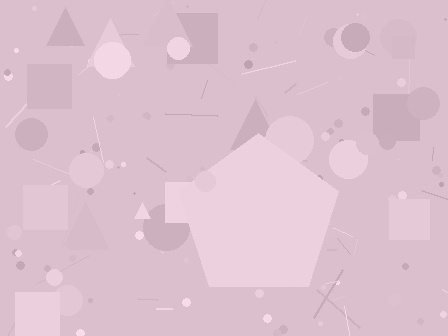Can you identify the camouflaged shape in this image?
The camouflaged shape is a pentagon.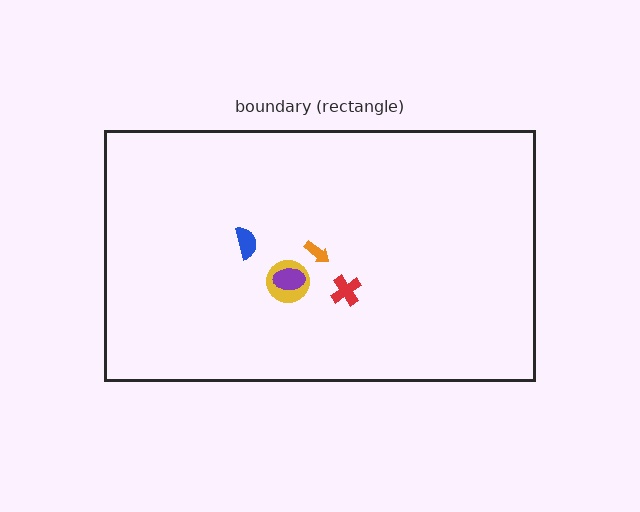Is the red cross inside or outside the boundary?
Inside.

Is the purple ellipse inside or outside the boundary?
Inside.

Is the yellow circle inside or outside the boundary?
Inside.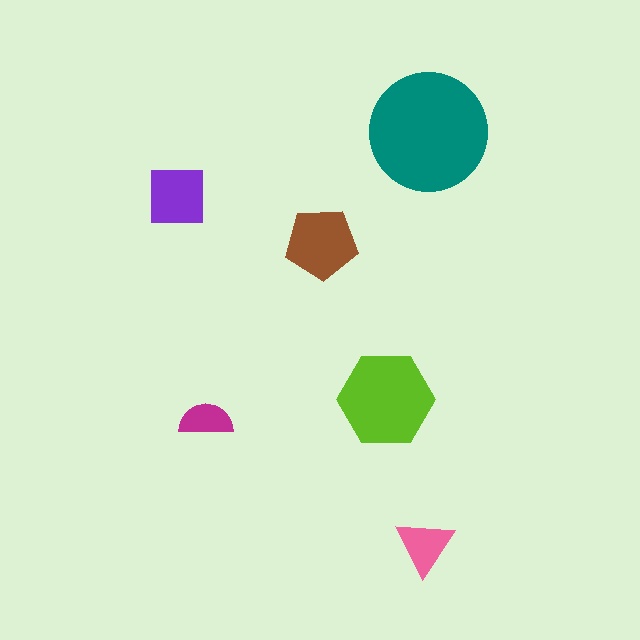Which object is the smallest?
The magenta semicircle.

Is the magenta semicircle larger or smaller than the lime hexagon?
Smaller.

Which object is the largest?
The teal circle.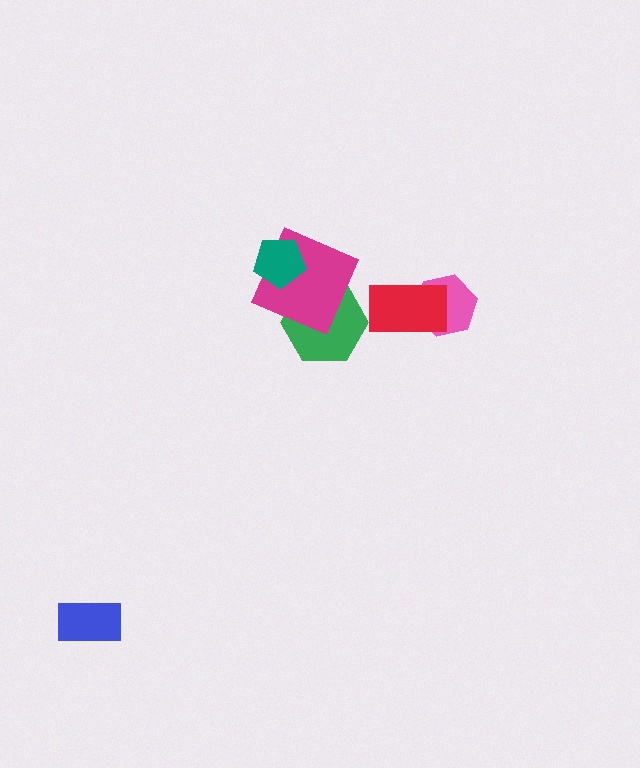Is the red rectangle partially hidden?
No, no other shape covers it.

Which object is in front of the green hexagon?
The magenta square is in front of the green hexagon.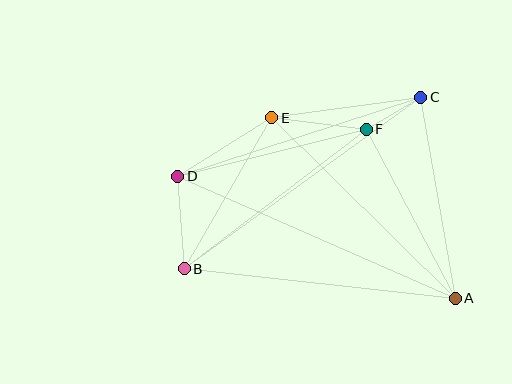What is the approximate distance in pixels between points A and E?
The distance between A and E is approximately 257 pixels.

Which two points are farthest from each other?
Points A and D are farthest from each other.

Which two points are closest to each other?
Points C and F are closest to each other.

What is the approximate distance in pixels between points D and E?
The distance between D and E is approximately 111 pixels.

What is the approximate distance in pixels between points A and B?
The distance between A and B is approximately 273 pixels.